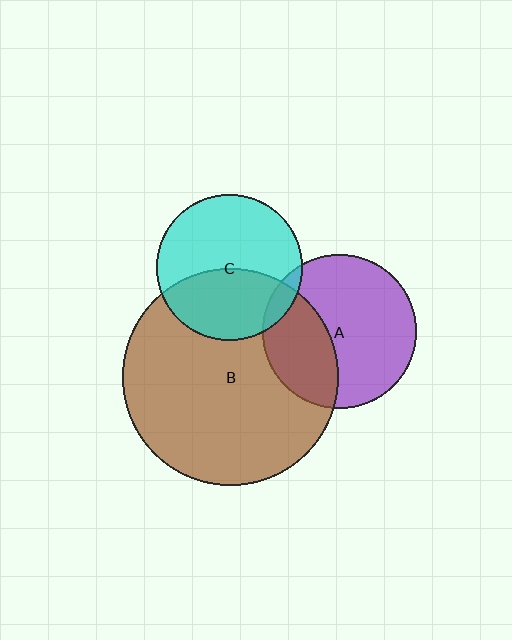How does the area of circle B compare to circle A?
Approximately 2.0 times.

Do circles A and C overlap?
Yes.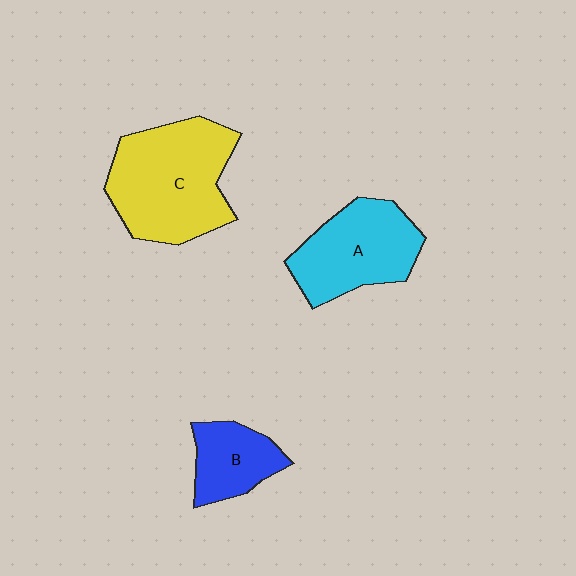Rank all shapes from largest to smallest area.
From largest to smallest: C (yellow), A (cyan), B (blue).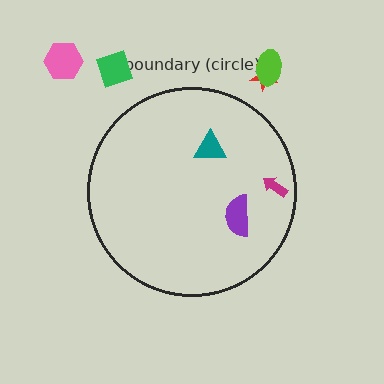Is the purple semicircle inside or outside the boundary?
Inside.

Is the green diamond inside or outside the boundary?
Outside.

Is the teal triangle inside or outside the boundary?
Inside.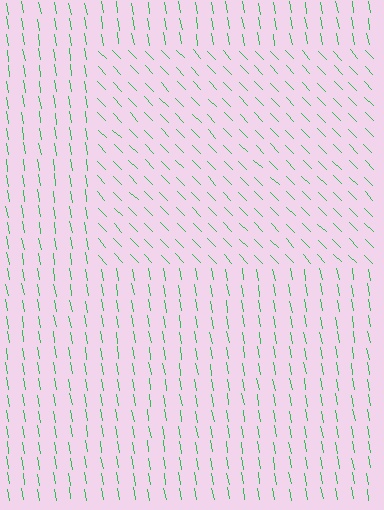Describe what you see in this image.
The image is filled with small green line segments. A rectangle region in the image has lines oriented differently from the surrounding lines, creating a visible texture boundary.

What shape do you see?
I see a rectangle.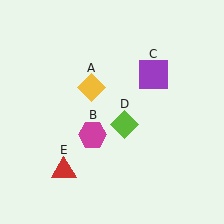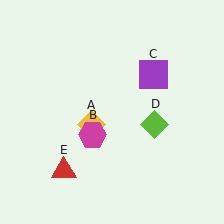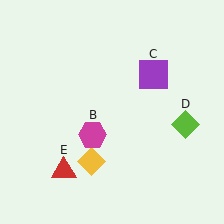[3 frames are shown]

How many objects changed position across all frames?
2 objects changed position: yellow diamond (object A), lime diamond (object D).